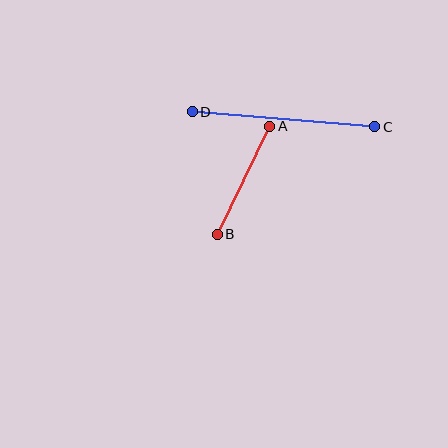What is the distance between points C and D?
The distance is approximately 183 pixels.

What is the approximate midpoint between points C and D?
The midpoint is at approximately (283, 119) pixels.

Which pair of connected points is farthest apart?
Points C and D are farthest apart.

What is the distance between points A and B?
The distance is approximately 120 pixels.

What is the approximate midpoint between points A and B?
The midpoint is at approximately (244, 180) pixels.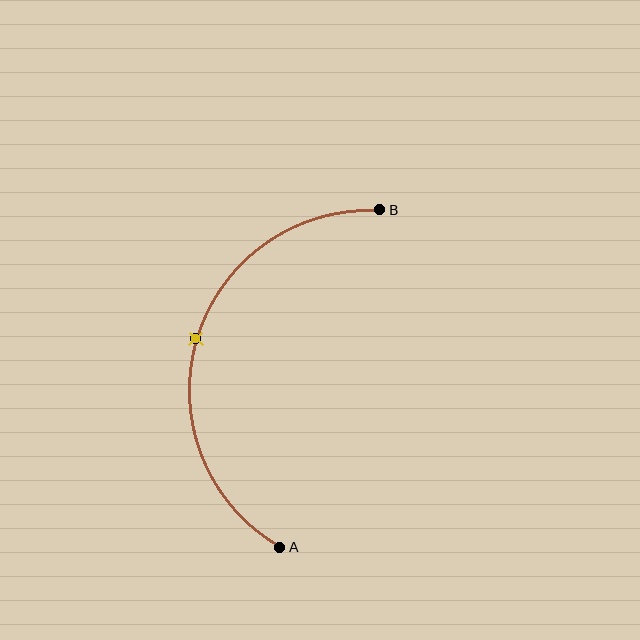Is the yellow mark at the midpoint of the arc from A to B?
Yes. The yellow mark lies on the arc at equal arc-length from both A and B — it is the arc midpoint.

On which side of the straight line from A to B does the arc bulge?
The arc bulges to the left of the straight line connecting A and B.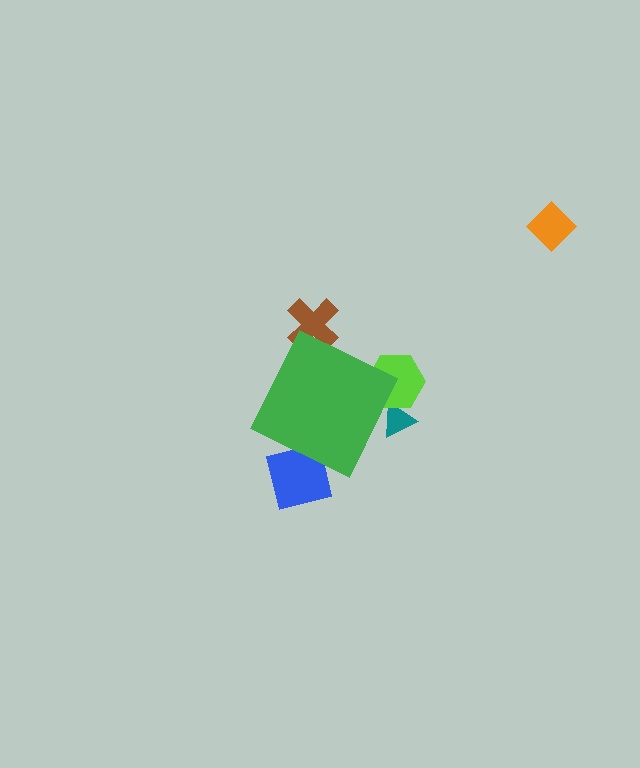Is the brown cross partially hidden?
Yes, the brown cross is partially hidden behind the green diamond.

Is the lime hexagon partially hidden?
Yes, the lime hexagon is partially hidden behind the green diamond.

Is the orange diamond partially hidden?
No, the orange diamond is fully visible.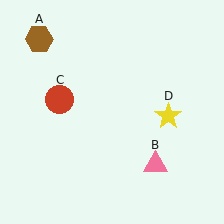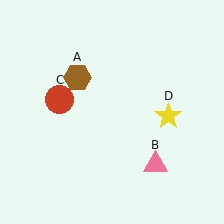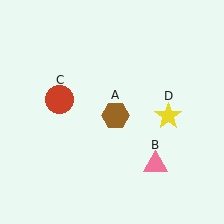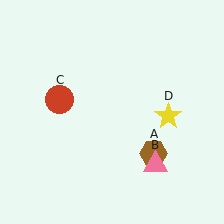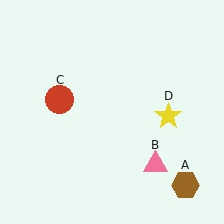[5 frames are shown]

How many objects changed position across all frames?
1 object changed position: brown hexagon (object A).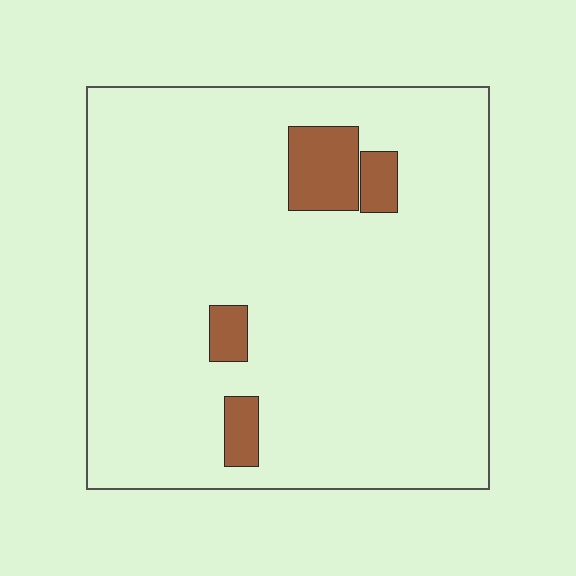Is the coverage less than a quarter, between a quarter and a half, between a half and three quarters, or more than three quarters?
Less than a quarter.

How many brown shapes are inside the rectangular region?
4.